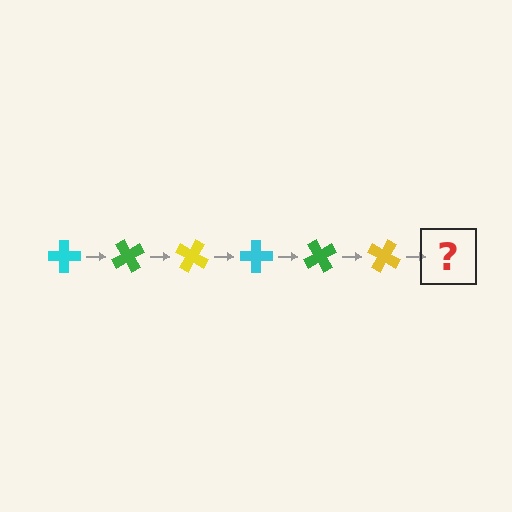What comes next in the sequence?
The next element should be a cyan cross, rotated 360 degrees from the start.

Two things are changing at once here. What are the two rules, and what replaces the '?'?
The two rules are that it rotates 60 degrees each step and the color cycles through cyan, green, and yellow. The '?' should be a cyan cross, rotated 360 degrees from the start.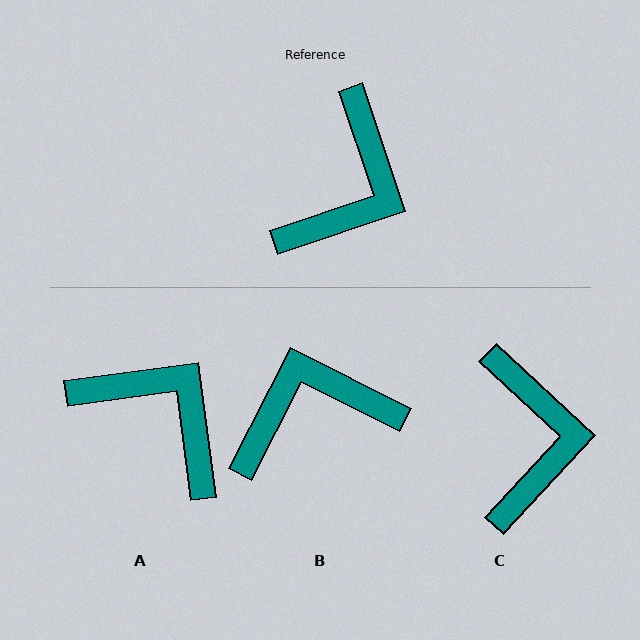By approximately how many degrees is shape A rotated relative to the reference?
Approximately 79 degrees counter-clockwise.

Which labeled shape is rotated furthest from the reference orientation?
B, about 134 degrees away.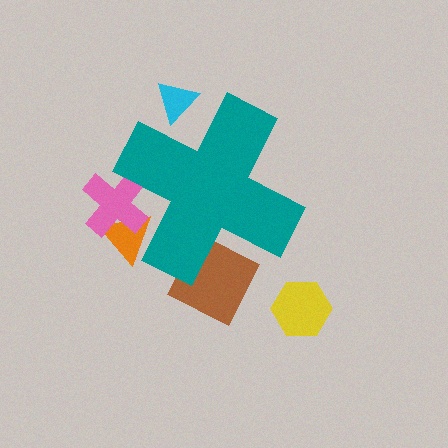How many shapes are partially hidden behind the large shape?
4 shapes are partially hidden.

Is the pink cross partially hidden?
Yes, the pink cross is partially hidden behind the teal cross.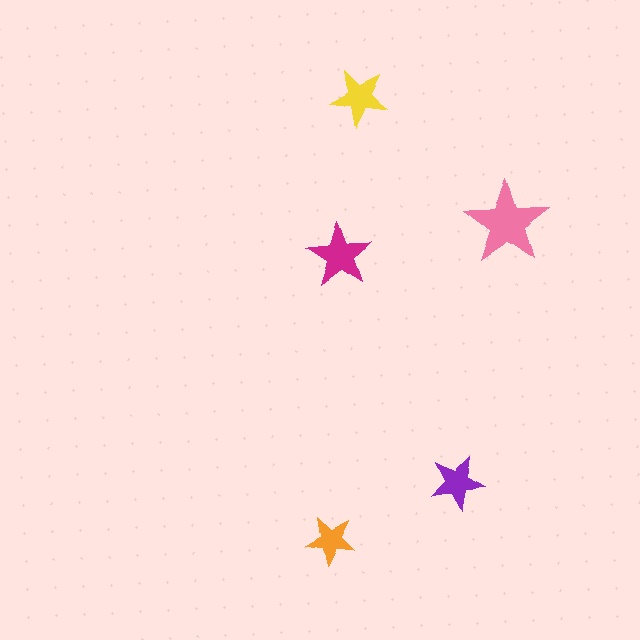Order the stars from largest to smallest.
the pink one, the magenta one, the yellow one, the purple one, the orange one.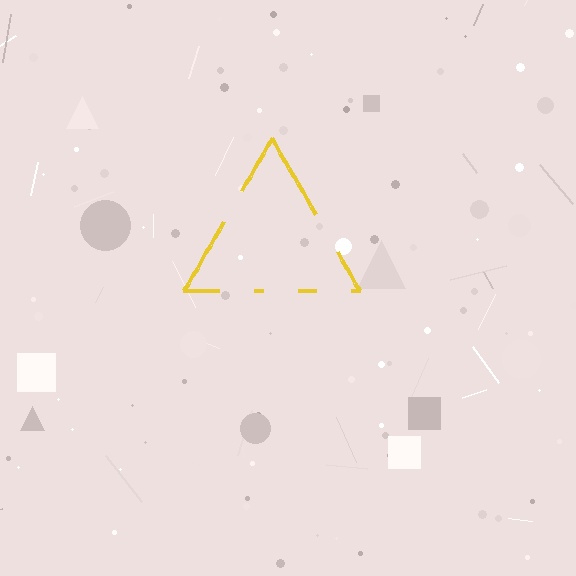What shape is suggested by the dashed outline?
The dashed outline suggests a triangle.